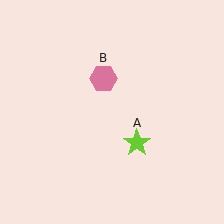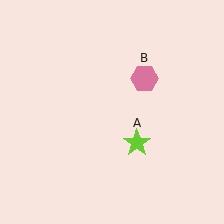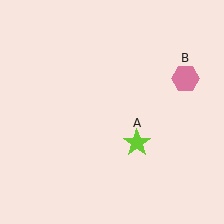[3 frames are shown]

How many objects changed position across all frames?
1 object changed position: pink hexagon (object B).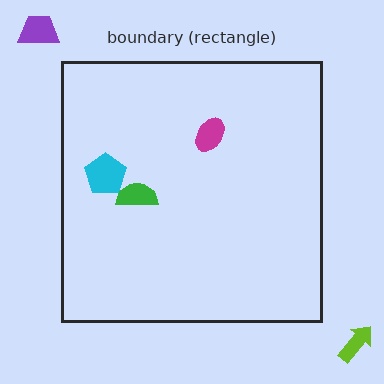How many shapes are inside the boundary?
3 inside, 2 outside.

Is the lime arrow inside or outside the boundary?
Outside.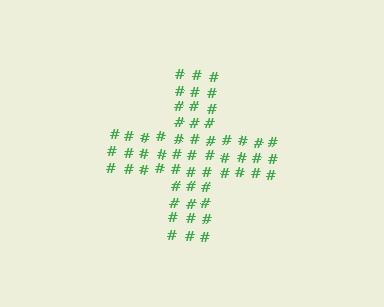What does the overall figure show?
The overall figure shows a cross.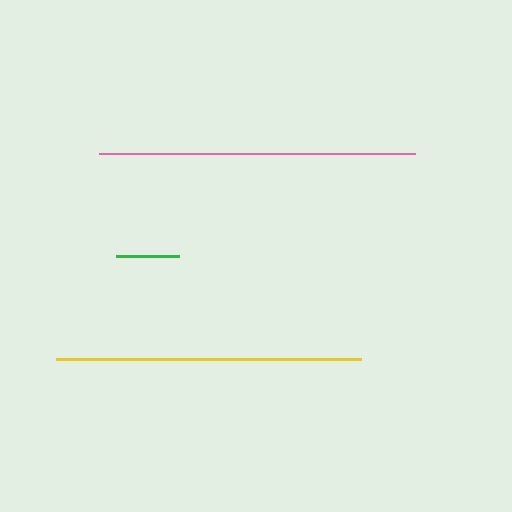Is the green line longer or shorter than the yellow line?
The yellow line is longer than the green line.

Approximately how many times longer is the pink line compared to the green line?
The pink line is approximately 5.1 times the length of the green line.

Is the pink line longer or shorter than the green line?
The pink line is longer than the green line.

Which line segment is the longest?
The pink line is the longest at approximately 316 pixels.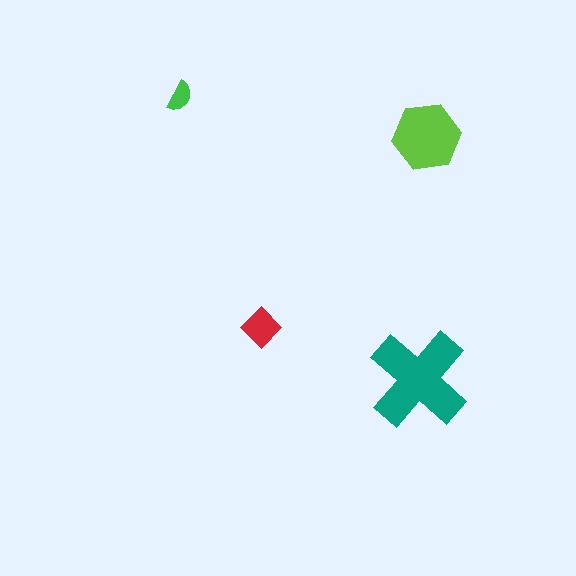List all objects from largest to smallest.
The teal cross, the lime hexagon, the red diamond, the green semicircle.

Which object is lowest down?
The teal cross is bottommost.